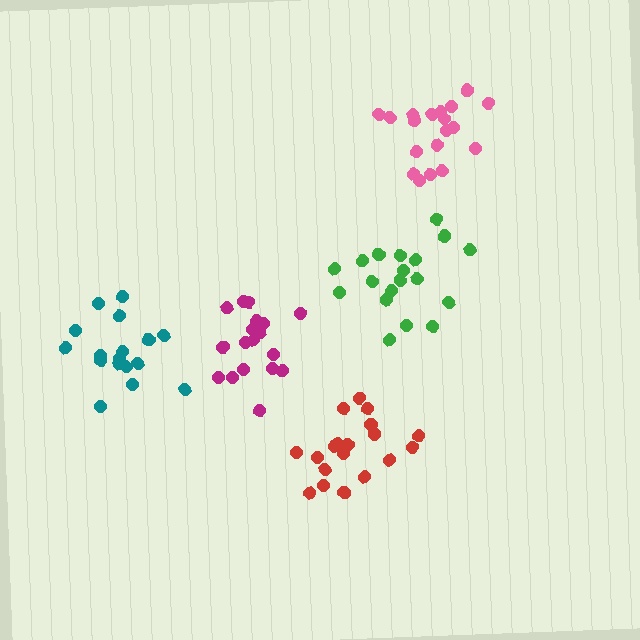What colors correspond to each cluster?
The clusters are colored: pink, red, magenta, green, teal.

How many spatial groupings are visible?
There are 5 spatial groupings.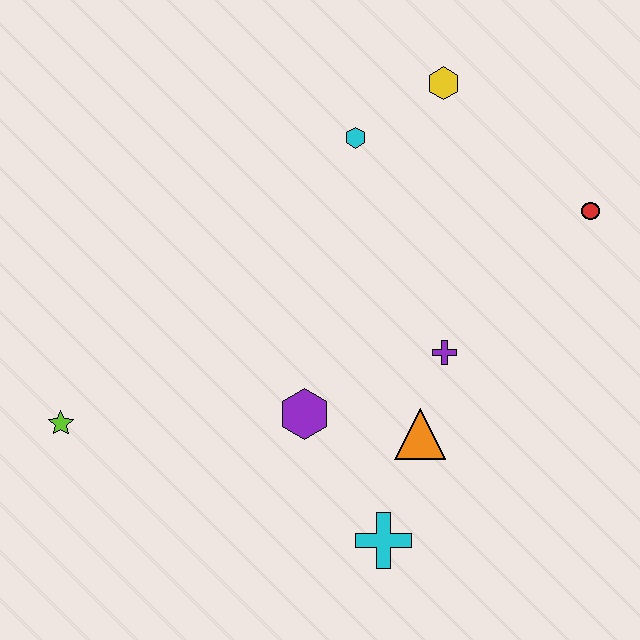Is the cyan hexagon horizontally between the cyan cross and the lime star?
Yes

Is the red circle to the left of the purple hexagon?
No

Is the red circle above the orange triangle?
Yes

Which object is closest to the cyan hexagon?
The yellow hexagon is closest to the cyan hexagon.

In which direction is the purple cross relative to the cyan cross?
The purple cross is above the cyan cross.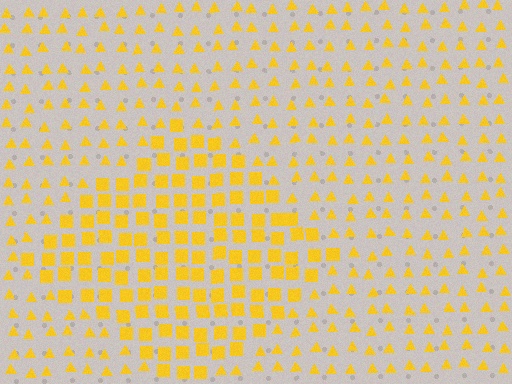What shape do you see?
I see a diamond.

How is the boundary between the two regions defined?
The boundary is defined by a change in element shape: squares inside vs. triangles outside. All elements share the same color and spacing.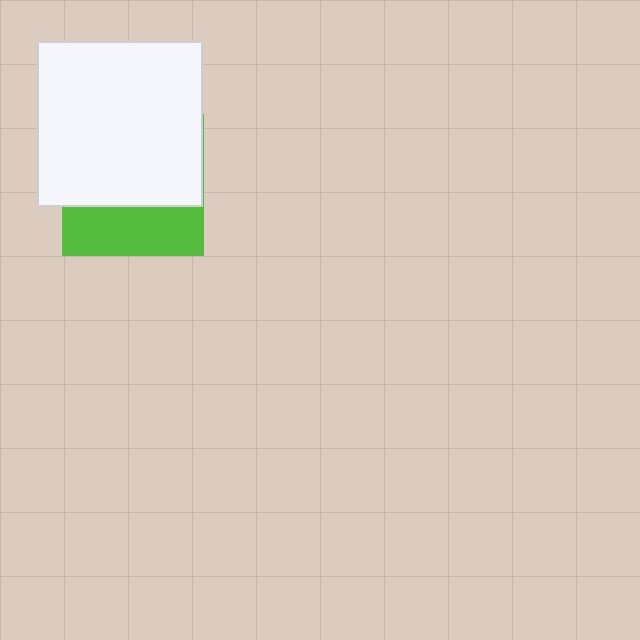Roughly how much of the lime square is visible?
A small part of it is visible (roughly 34%).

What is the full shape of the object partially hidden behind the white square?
The partially hidden object is a lime square.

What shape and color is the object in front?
The object in front is a white square.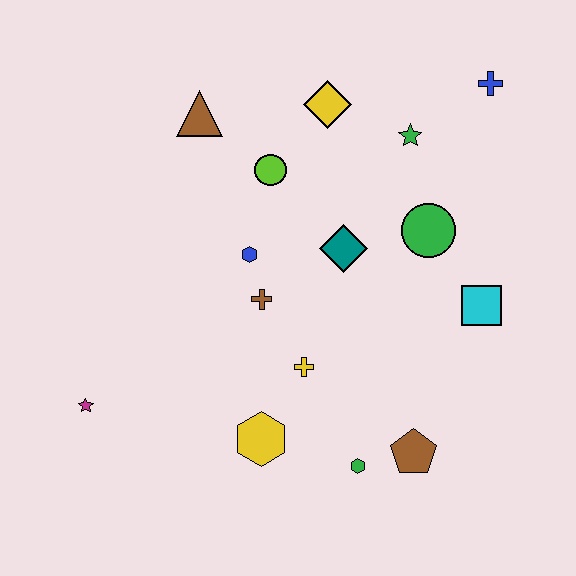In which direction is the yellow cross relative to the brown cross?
The yellow cross is below the brown cross.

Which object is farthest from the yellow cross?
The blue cross is farthest from the yellow cross.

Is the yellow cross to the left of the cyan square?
Yes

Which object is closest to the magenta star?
The yellow hexagon is closest to the magenta star.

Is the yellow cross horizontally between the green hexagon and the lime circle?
Yes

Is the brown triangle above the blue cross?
No